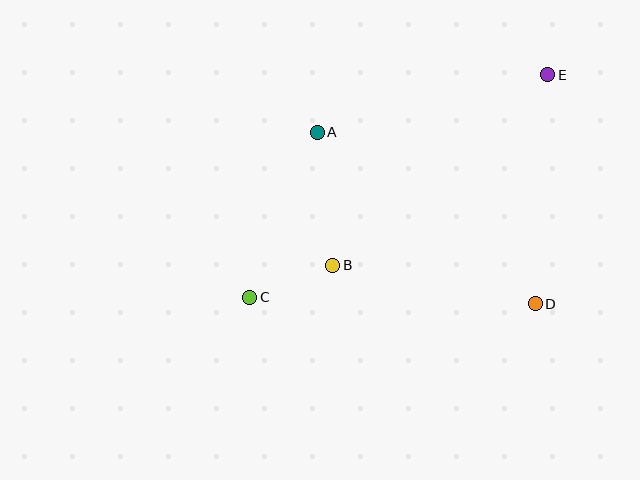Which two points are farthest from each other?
Points C and E are farthest from each other.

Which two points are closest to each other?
Points B and C are closest to each other.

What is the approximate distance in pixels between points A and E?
The distance between A and E is approximately 238 pixels.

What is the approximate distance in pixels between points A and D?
The distance between A and D is approximately 277 pixels.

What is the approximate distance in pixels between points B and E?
The distance between B and E is approximately 287 pixels.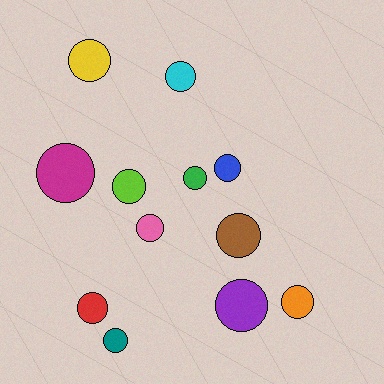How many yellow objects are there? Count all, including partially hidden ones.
There is 1 yellow object.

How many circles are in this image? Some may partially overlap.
There are 12 circles.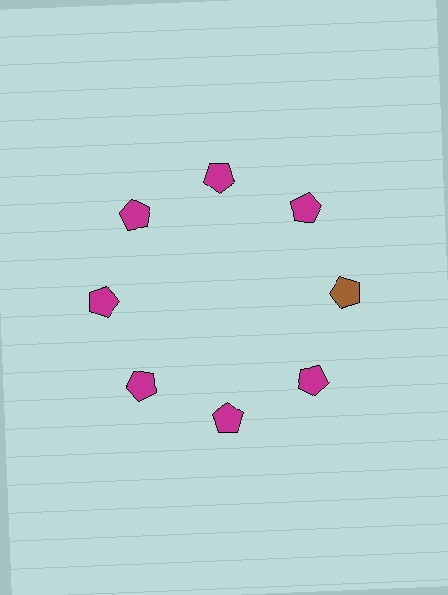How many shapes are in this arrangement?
There are 8 shapes arranged in a ring pattern.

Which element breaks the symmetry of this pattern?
The brown pentagon at roughly the 3 o'clock position breaks the symmetry. All other shapes are magenta pentagons.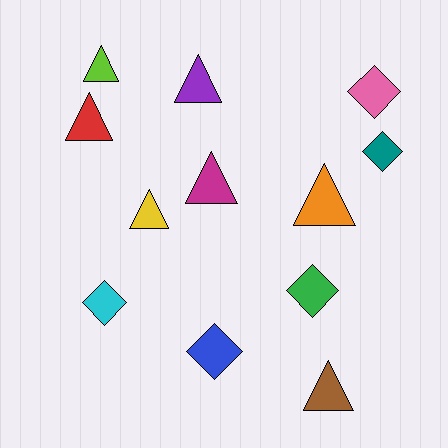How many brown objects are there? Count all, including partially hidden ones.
There is 1 brown object.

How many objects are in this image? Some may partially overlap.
There are 12 objects.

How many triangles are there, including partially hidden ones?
There are 7 triangles.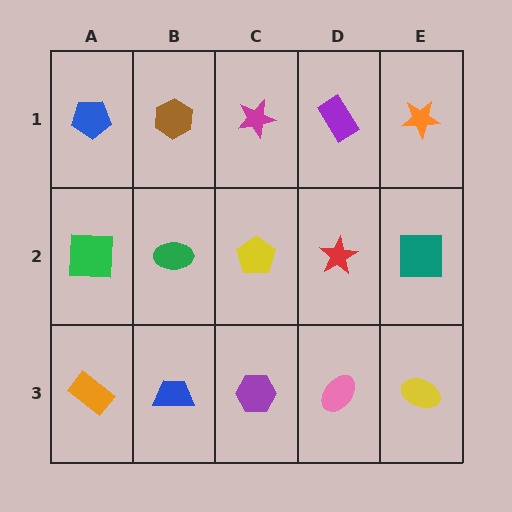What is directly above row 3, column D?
A red star.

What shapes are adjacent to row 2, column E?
An orange star (row 1, column E), a yellow ellipse (row 3, column E), a red star (row 2, column D).